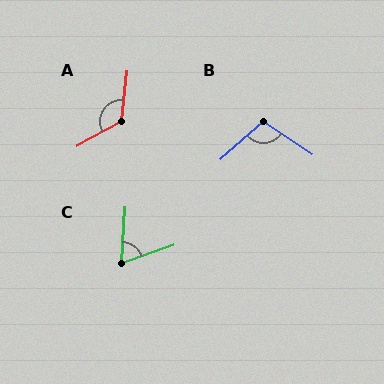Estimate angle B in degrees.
Approximately 105 degrees.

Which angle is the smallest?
C, at approximately 67 degrees.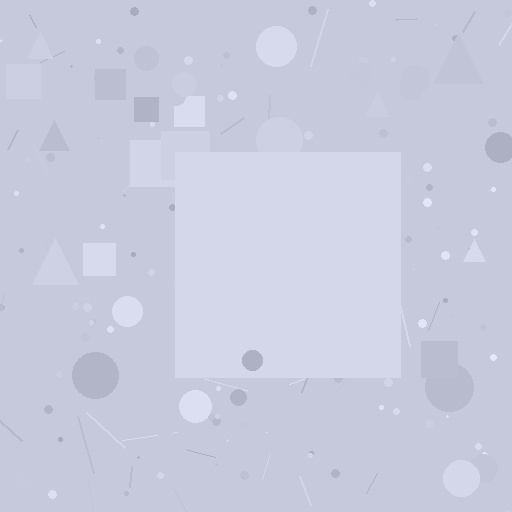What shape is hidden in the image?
A square is hidden in the image.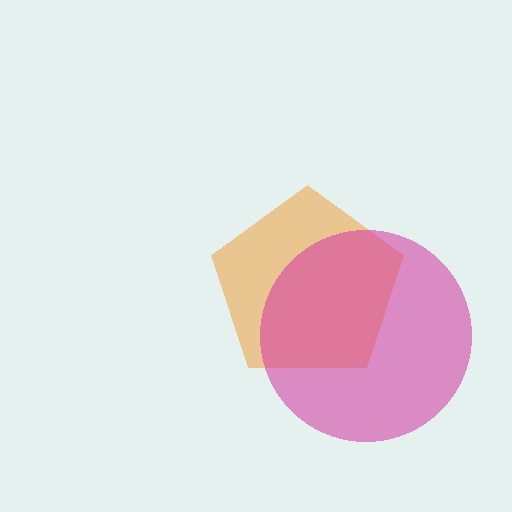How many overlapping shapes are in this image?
There are 2 overlapping shapes in the image.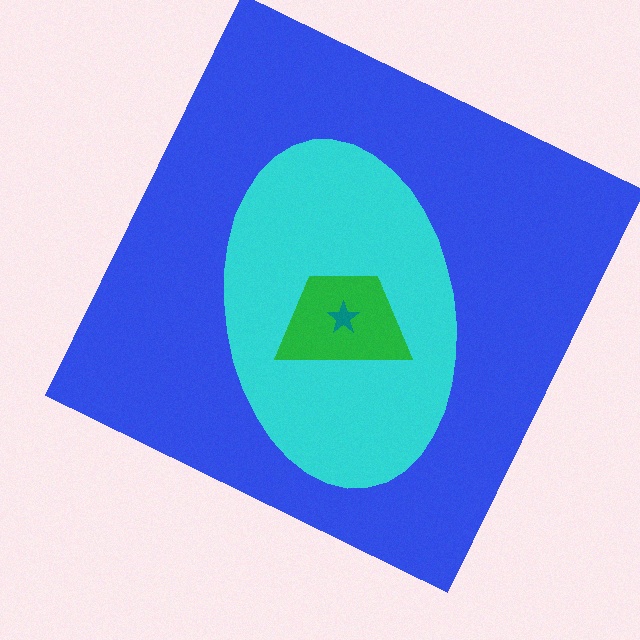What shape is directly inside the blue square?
The cyan ellipse.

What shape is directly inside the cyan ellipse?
The green trapezoid.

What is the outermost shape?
The blue square.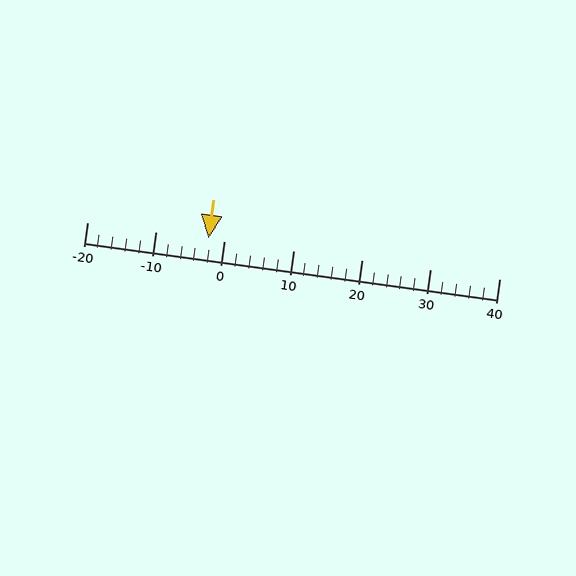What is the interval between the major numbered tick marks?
The major tick marks are spaced 10 units apart.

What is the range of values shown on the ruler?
The ruler shows values from -20 to 40.